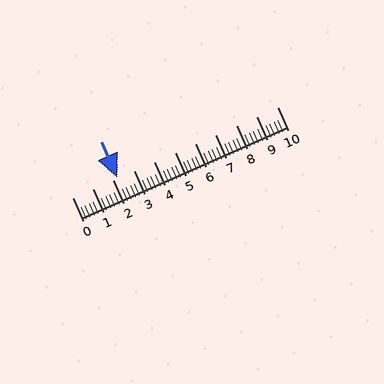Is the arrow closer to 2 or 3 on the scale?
The arrow is closer to 2.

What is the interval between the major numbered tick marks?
The major tick marks are spaced 1 units apart.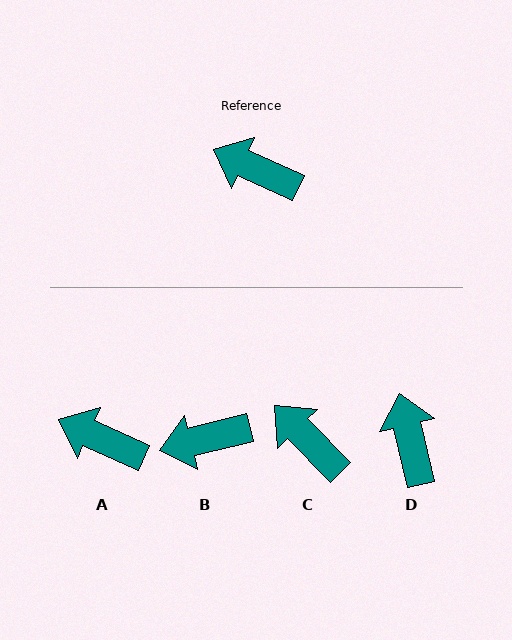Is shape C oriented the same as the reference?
No, it is off by about 22 degrees.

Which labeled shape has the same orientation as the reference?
A.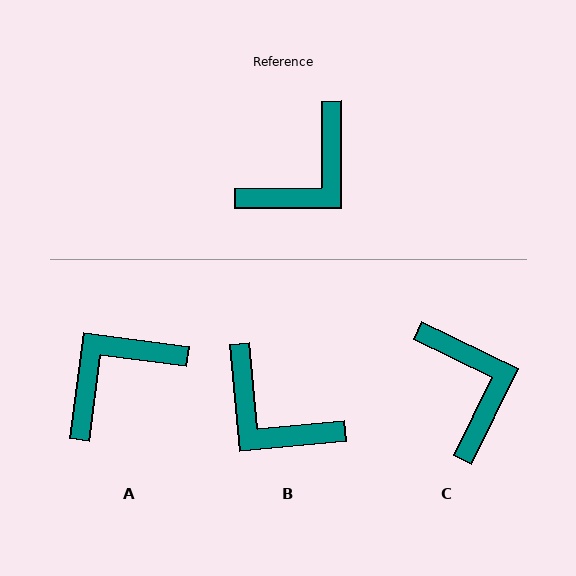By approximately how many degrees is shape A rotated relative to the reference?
Approximately 172 degrees counter-clockwise.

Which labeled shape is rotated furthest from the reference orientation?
A, about 172 degrees away.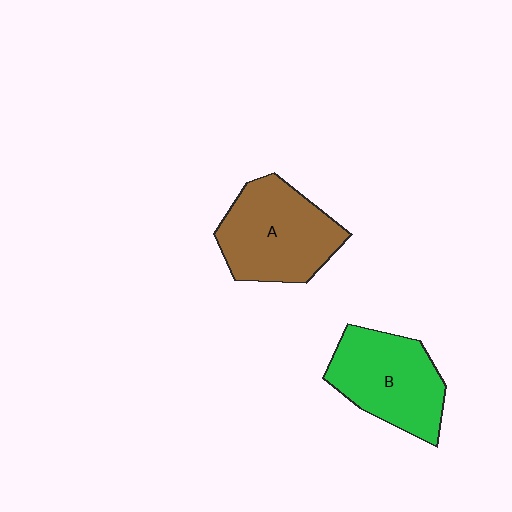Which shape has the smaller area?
Shape B (green).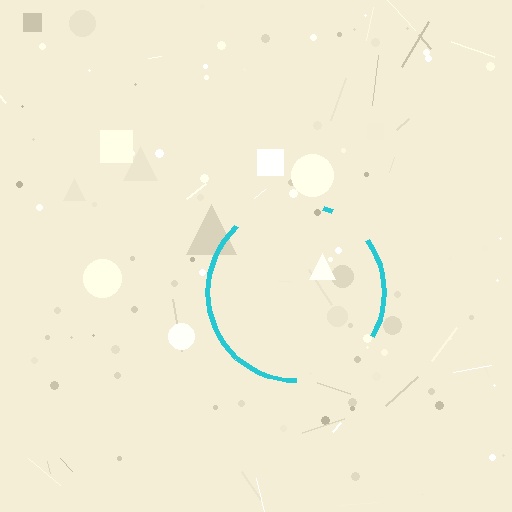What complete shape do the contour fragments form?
The contour fragments form a circle.